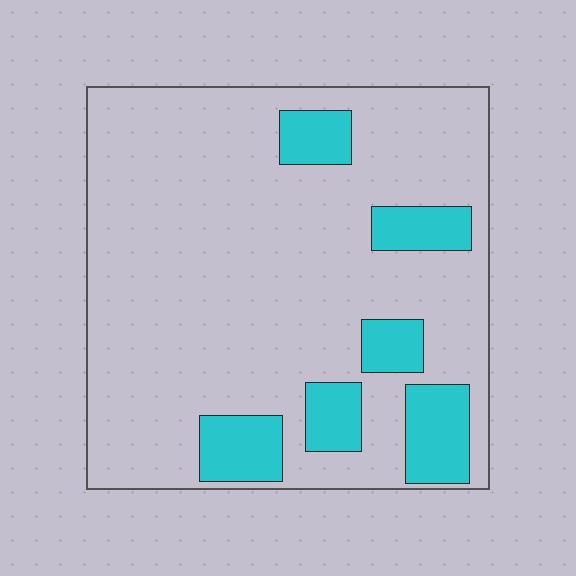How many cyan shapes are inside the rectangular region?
6.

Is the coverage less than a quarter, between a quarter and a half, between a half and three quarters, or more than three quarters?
Less than a quarter.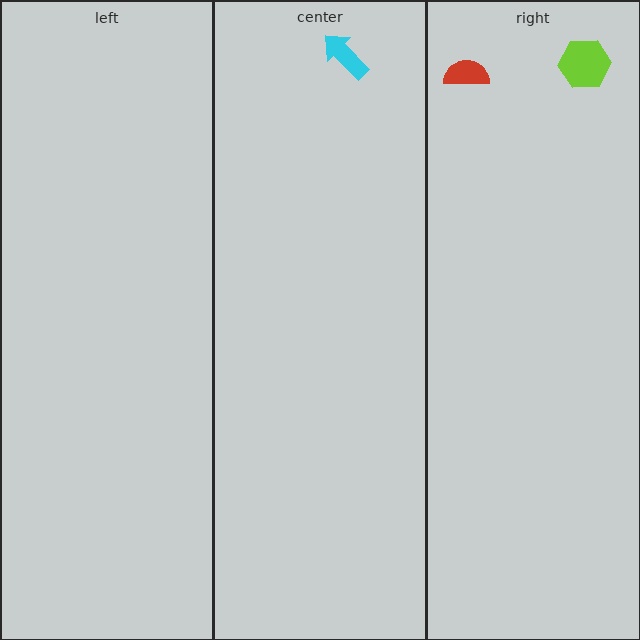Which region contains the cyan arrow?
The center region.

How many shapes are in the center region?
1.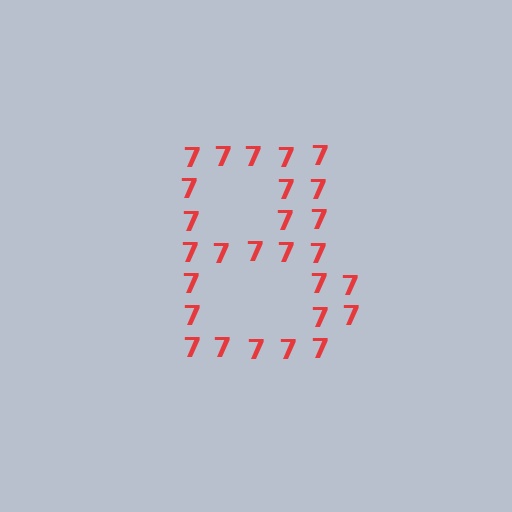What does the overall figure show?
The overall figure shows the letter B.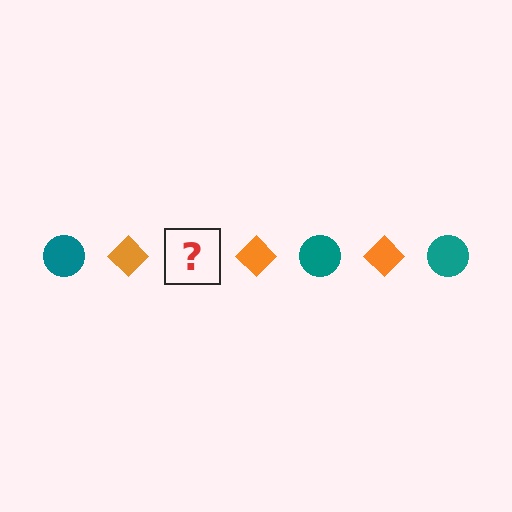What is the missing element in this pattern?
The missing element is a teal circle.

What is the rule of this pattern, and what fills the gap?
The rule is that the pattern alternates between teal circle and orange diamond. The gap should be filled with a teal circle.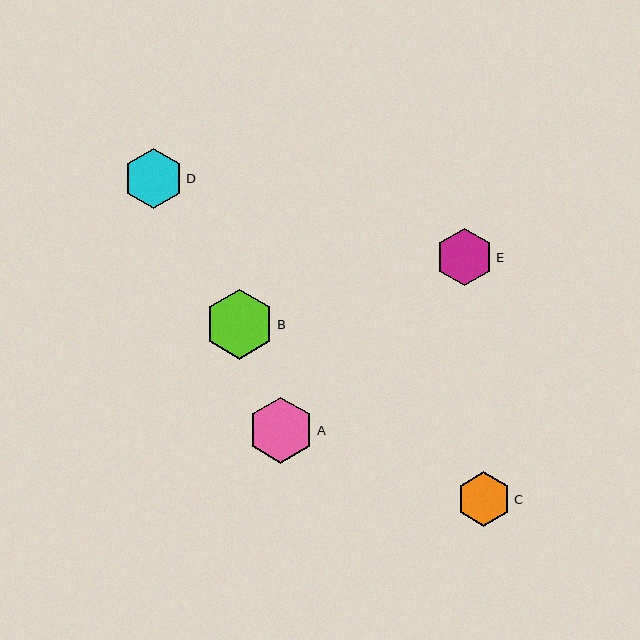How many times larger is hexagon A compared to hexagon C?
Hexagon A is approximately 1.2 times the size of hexagon C.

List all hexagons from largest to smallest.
From largest to smallest: B, A, D, E, C.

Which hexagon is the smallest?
Hexagon C is the smallest with a size of approximately 54 pixels.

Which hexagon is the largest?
Hexagon B is the largest with a size of approximately 70 pixels.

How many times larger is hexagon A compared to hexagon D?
Hexagon A is approximately 1.1 times the size of hexagon D.